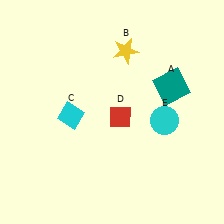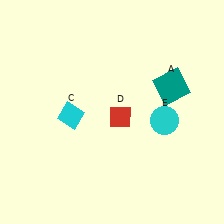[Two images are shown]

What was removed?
The yellow star (B) was removed in Image 2.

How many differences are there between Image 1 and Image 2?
There is 1 difference between the two images.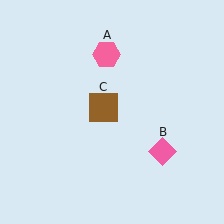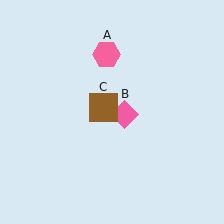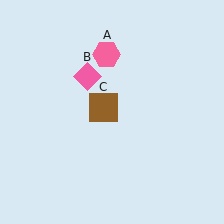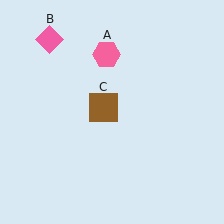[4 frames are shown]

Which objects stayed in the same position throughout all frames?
Pink hexagon (object A) and brown square (object C) remained stationary.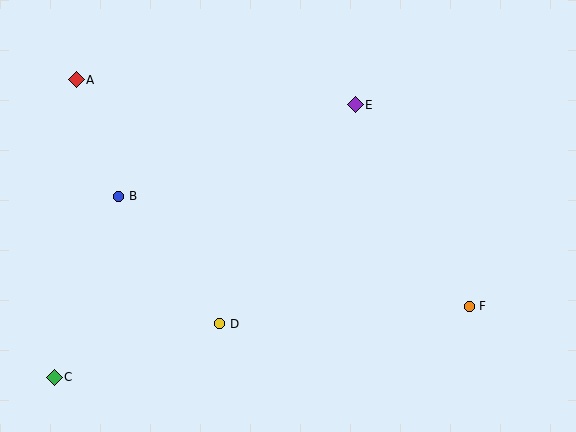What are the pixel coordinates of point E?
Point E is at (355, 105).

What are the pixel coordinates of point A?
Point A is at (76, 80).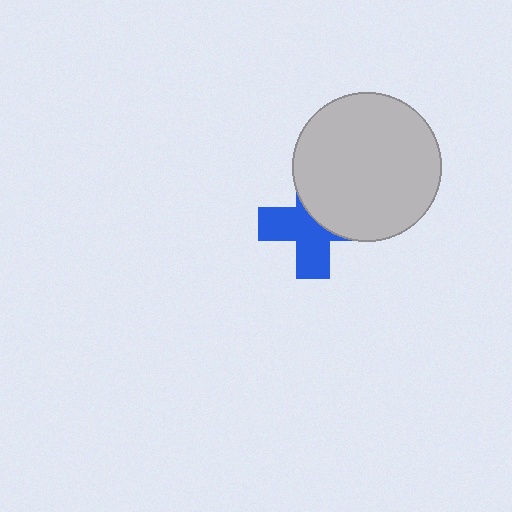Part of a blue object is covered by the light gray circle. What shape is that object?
It is a cross.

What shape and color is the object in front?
The object in front is a light gray circle.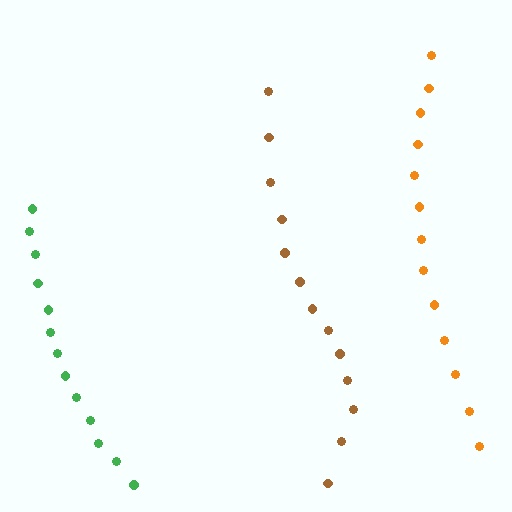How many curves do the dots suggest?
There are 3 distinct paths.